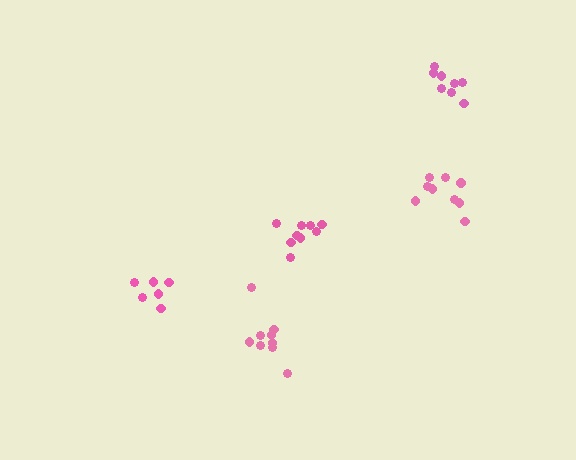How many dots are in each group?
Group 1: 9 dots, Group 2: 9 dots, Group 3: 9 dots, Group 4: 6 dots, Group 5: 8 dots (41 total).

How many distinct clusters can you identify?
There are 5 distinct clusters.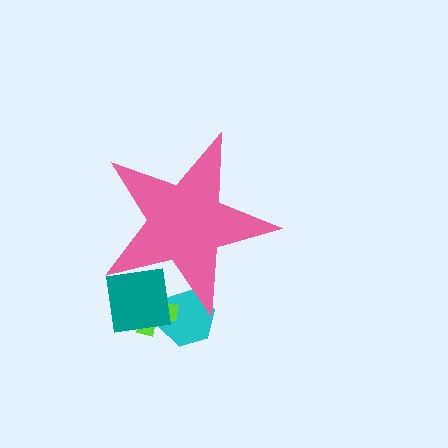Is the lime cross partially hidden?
Yes, the lime cross is partially hidden behind the pink star.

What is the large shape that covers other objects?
A pink star.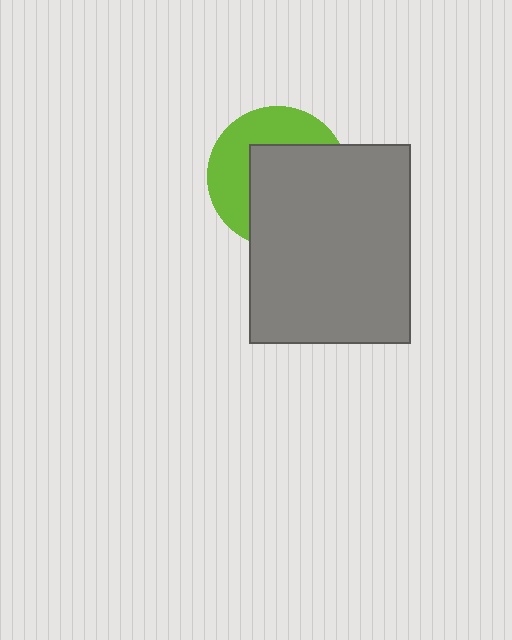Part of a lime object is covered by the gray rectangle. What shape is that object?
It is a circle.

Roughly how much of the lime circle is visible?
A small part of it is visible (roughly 42%).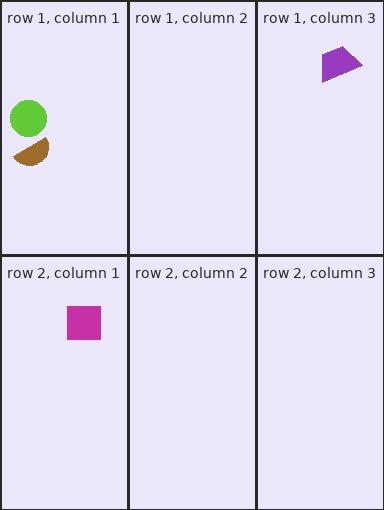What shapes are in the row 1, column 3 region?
The purple trapezoid.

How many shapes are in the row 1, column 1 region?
2.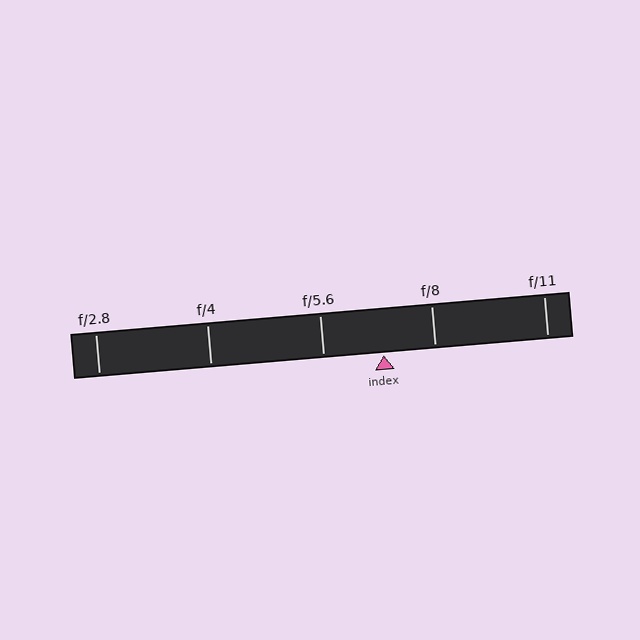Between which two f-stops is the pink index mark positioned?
The index mark is between f/5.6 and f/8.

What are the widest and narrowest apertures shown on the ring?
The widest aperture shown is f/2.8 and the narrowest is f/11.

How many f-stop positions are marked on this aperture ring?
There are 5 f-stop positions marked.